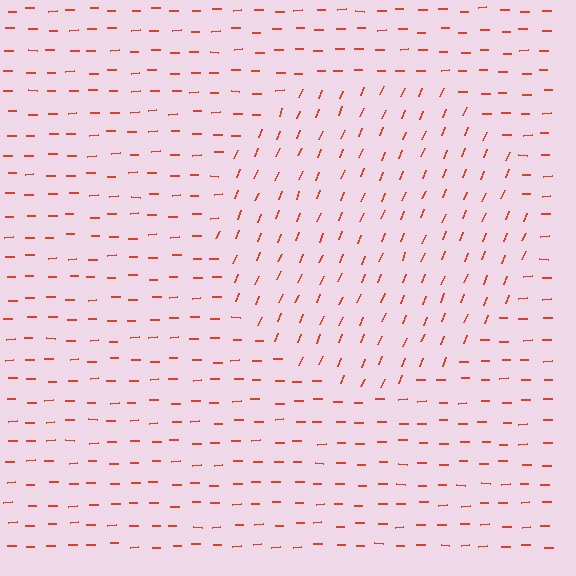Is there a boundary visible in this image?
Yes, there is a texture boundary formed by a change in line orientation.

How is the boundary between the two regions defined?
The boundary is defined purely by a change in line orientation (approximately 66 degrees difference). All lines are the same color and thickness.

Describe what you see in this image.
The image is filled with small red line segments. A circle region in the image has lines oriented differently from the surrounding lines, creating a visible texture boundary.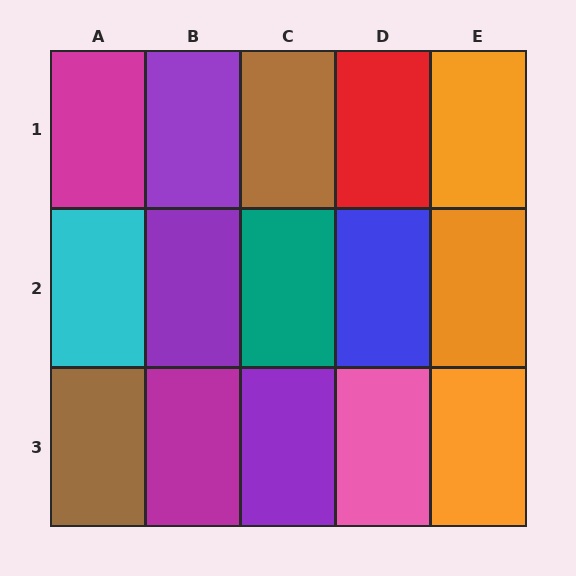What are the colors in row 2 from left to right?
Cyan, purple, teal, blue, orange.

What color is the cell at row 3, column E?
Orange.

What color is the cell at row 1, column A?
Magenta.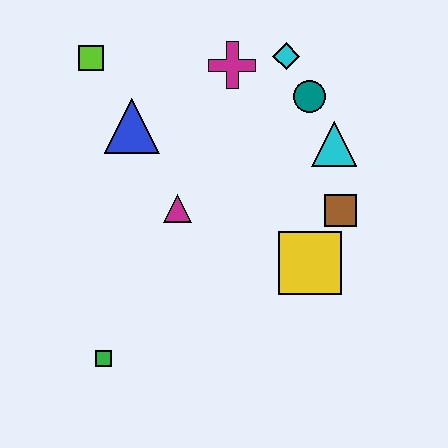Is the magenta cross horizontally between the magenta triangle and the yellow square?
Yes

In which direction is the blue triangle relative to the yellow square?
The blue triangle is to the left of the yellow square.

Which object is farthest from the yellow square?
The lime square is farthest from the yellow square.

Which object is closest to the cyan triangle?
The teal circle is closest to the cyan triangle.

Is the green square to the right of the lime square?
Yes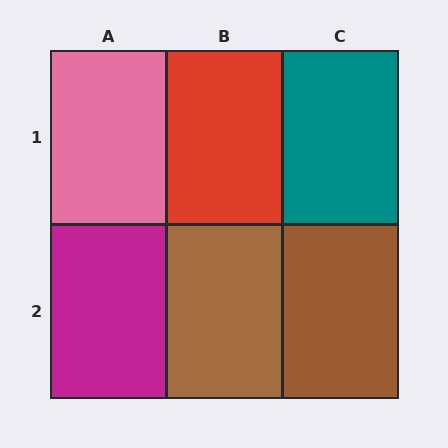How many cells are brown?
2 cells are brown.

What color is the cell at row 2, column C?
Brown.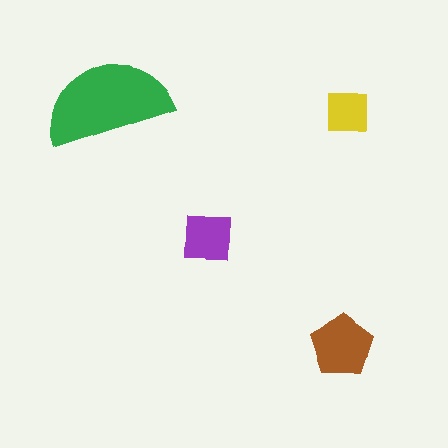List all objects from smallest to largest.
The yellow square, the purple square, the brown pentagon, the green semicircle.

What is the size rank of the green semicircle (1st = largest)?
1st.